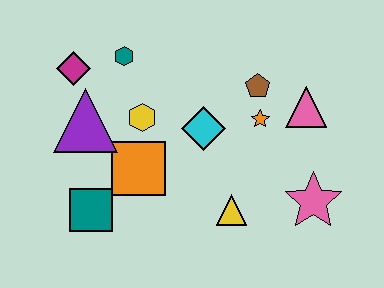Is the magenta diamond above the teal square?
Yes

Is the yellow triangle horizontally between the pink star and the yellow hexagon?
Yes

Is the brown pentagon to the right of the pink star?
No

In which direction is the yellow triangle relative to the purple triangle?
The yellow triangle is to the right of the purple triangle.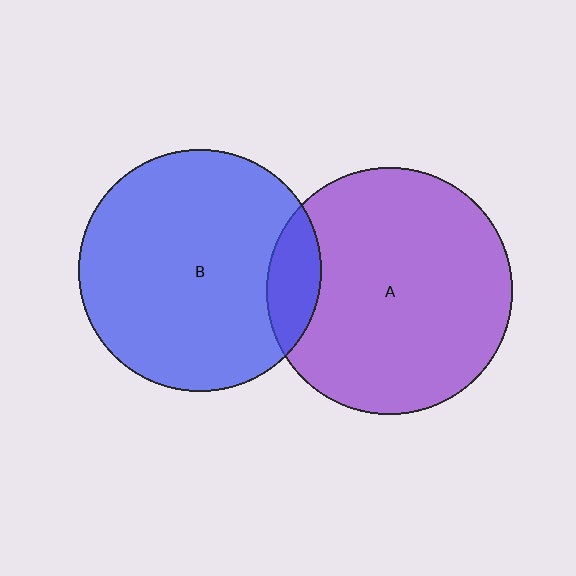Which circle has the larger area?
Circle A (purple).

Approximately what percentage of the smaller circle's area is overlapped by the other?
Approximately 10%.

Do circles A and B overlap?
Yes.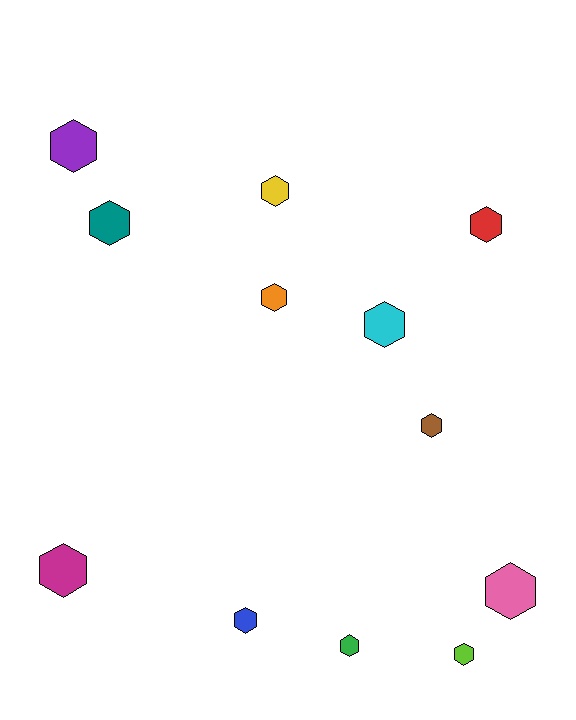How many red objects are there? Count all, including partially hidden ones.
There is 1 red object.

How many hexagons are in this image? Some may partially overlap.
There are 12 hexagons.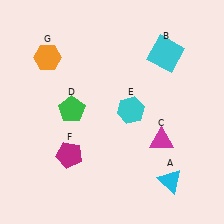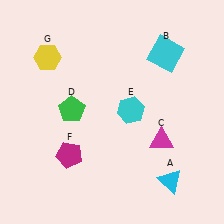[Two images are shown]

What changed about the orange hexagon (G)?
In Image 1, G is orange. In Image 2, it changed to yellow.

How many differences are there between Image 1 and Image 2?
There is 1 difference between the two images.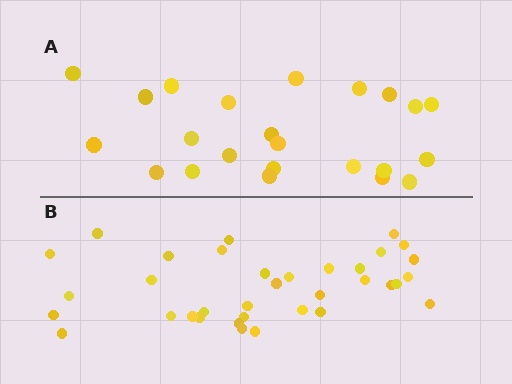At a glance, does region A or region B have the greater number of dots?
Region B (the bottom region) has more dots.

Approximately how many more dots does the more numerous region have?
Region B has roughly 12 or so more dots than region A.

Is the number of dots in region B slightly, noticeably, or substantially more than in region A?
Region B has substantially more. The ratio is roughly 1.5 to 1.